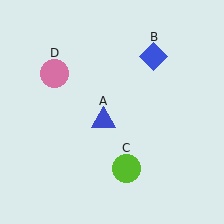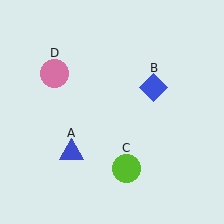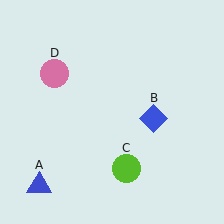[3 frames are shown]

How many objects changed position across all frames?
2 objects changed position: blue triangle (object A), blue diamond (object B).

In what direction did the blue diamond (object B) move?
The blue diamond (object B) moved down.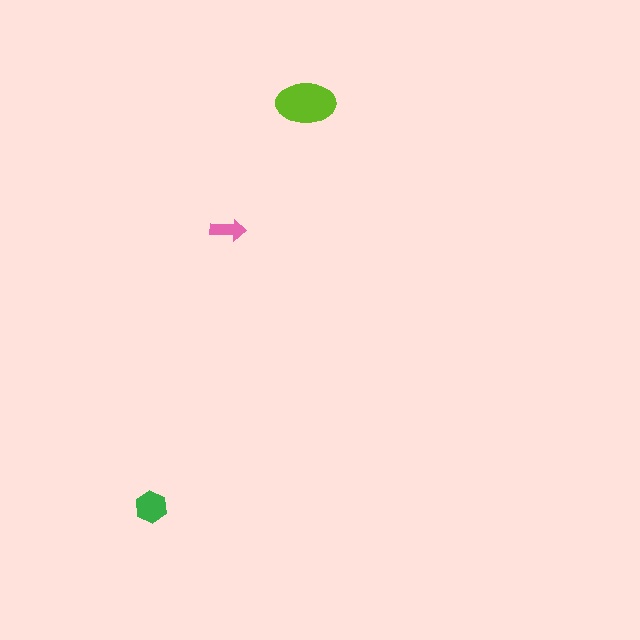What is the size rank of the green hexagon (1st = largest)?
2nd.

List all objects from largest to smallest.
The lime ellipse, the green hexagon, the pink arrow.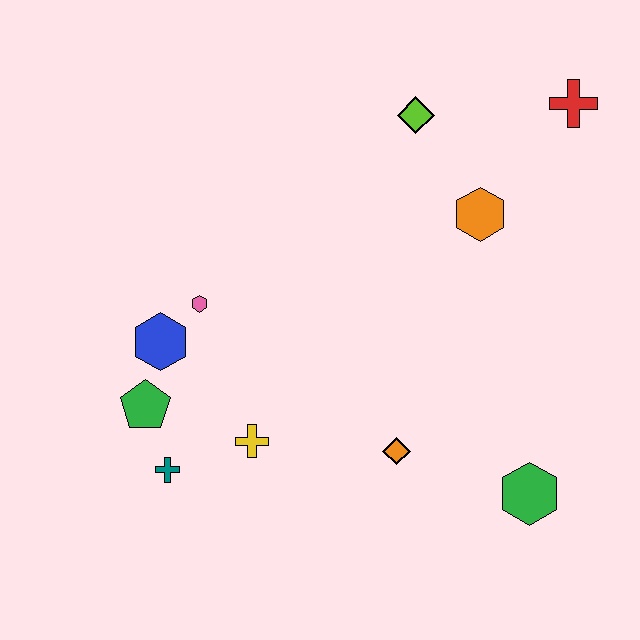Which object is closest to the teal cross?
The green pentagon is closest to the teal cross.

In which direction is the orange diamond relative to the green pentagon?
The orange diamond is to the right of the green pentagon.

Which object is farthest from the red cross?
The teal cross is farthest from the red cross.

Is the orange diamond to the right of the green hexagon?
No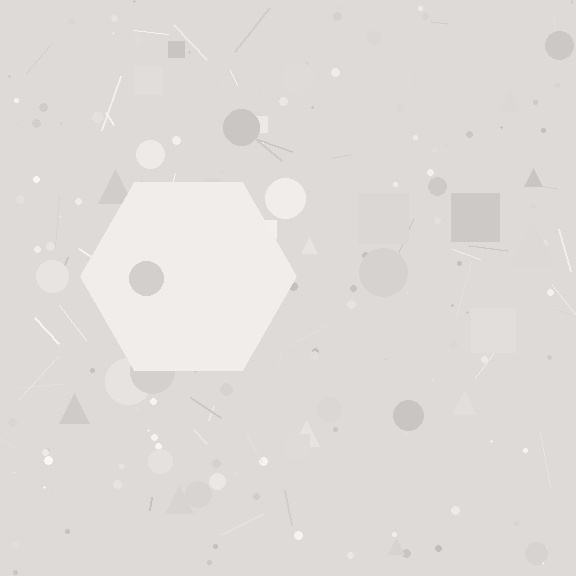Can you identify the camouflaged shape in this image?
The camouflaged shape is a hexagon.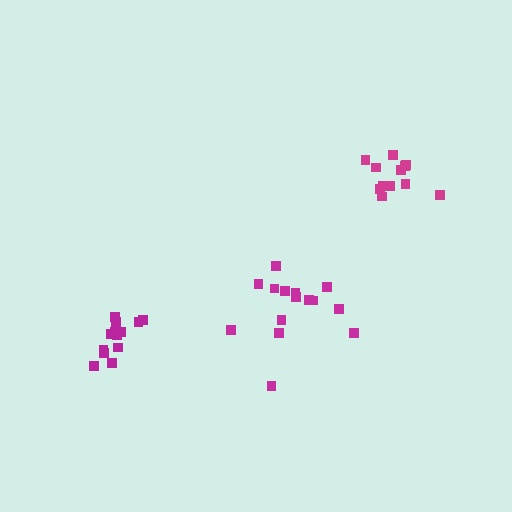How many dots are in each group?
Group 1: 13 dots, Group 2: 12 dots, Group 3: 15 dots (40 total).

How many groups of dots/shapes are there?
There are 3 groups.